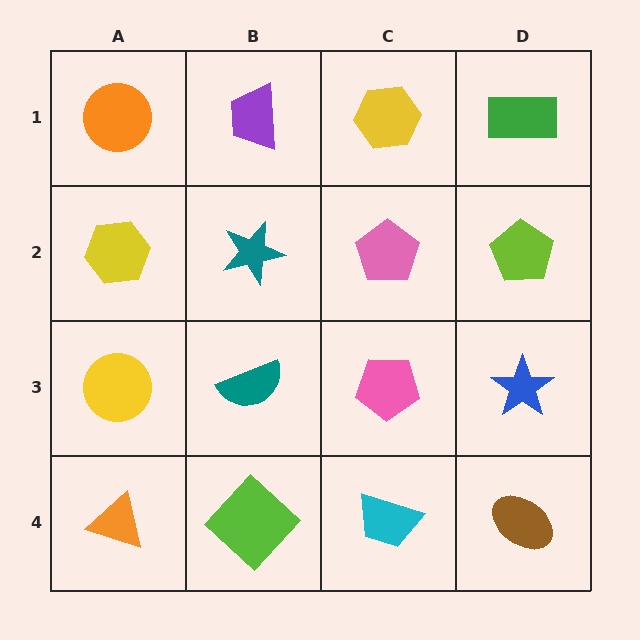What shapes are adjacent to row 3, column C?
A pink pentagon (row 2, column C), a cyan trapezoid (row 4, column C), a teal semicircle (row 3, column B), a blue star (row 3, column D).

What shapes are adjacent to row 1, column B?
A teal star (row 2, column B), an orange circle (row 1, column A), a yellow hexagon (row 1, column C).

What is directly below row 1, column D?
A lime pentagon.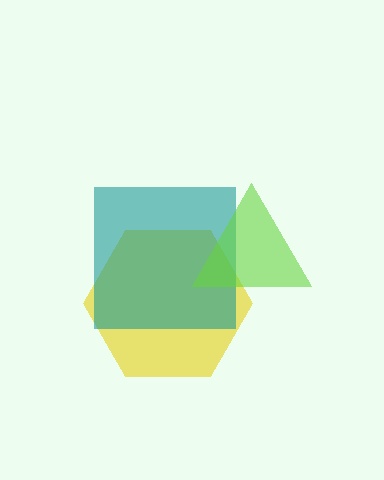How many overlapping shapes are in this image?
There are 3 overlapping shapes in the image.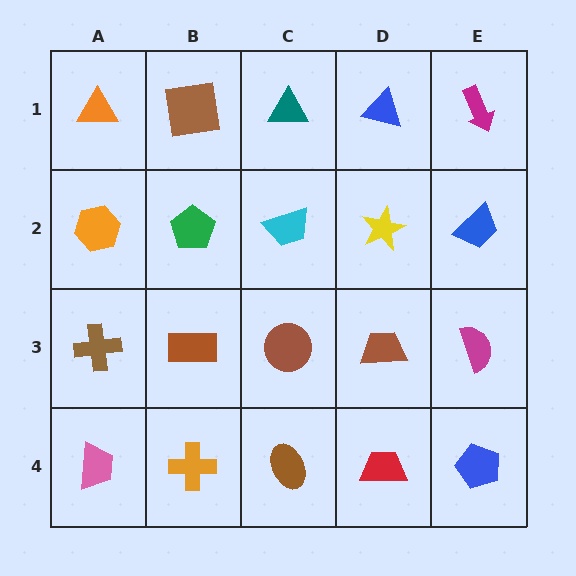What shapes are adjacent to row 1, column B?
A green pentagon (row 2, column B), an orange triangle (row 1, column A), a teal triangle (row 1, column C).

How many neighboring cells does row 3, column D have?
4.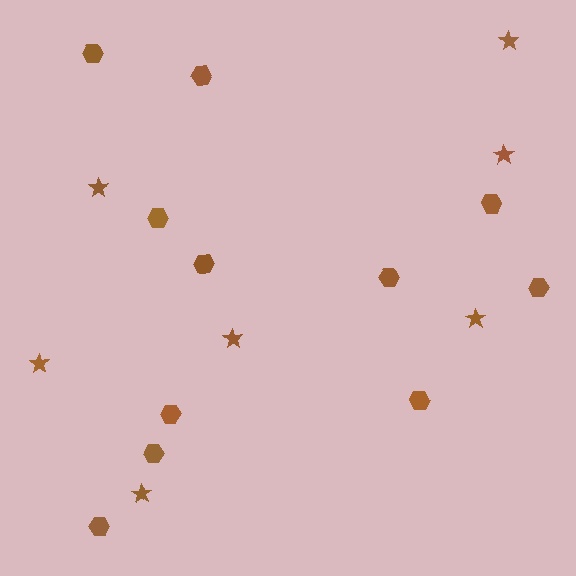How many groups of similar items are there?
There are 2 groups: one group of stars (7) and one group of hexagons (11).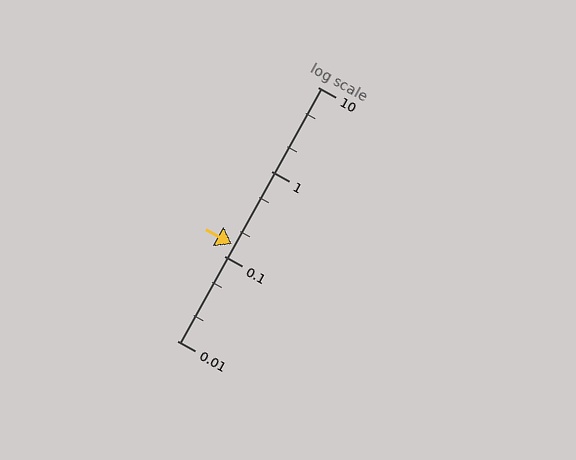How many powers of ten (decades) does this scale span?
The scale spans 3 decades, from 0.01 to 10.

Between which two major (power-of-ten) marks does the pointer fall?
The pointer is between 0.1 and 1.